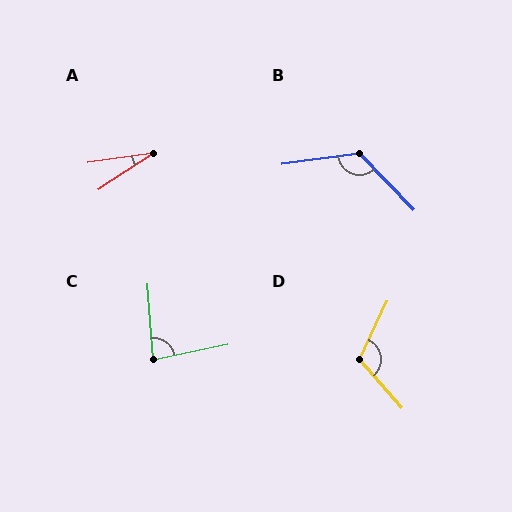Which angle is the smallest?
A, at approximately 26 degrees.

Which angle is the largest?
B, at approximately 126 degrees.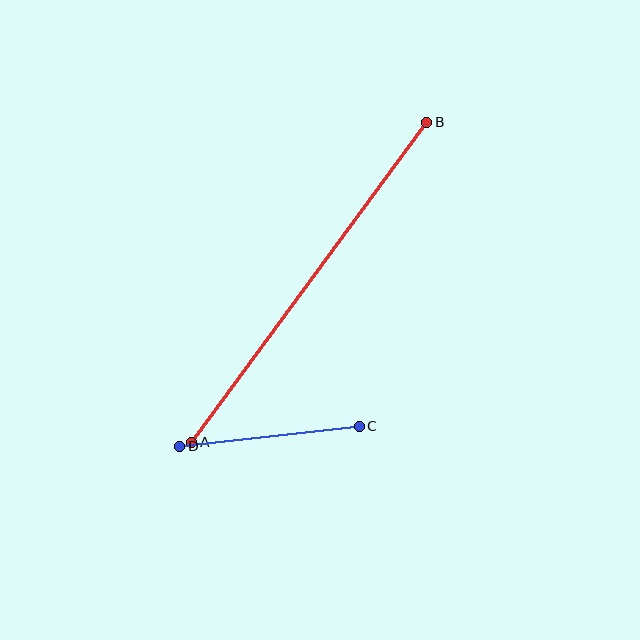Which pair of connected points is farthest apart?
Points A and B are farthest apart.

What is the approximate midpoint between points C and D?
The midpoint is at approximately (270, 436) pixels.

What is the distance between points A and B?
The distance is approximately 397 pixels.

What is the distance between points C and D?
The distance is approximately 181 pixels.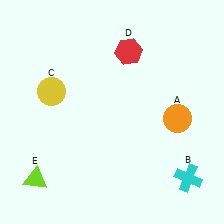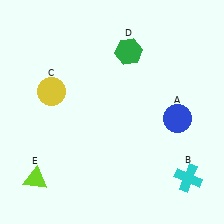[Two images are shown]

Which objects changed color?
A changed from orange to blue. D changed from red to green.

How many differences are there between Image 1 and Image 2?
There are 2 differences between the two images.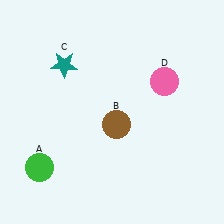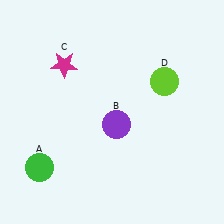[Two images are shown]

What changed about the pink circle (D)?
In Image 1, D is pink. In Image 2, it changed to lime.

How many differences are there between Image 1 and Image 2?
There are 3 differences between the two images.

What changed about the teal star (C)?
In Image 1, C is teal. In Image 2, it changed to magenta.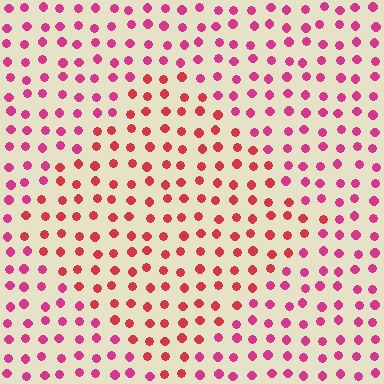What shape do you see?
I see a diamond.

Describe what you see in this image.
The image is filled with small magenta elements in a uniform arrangement. A diamond-shaped region is visible where the elements are tinted to a slightly different hue, forming a subtle color boundary.